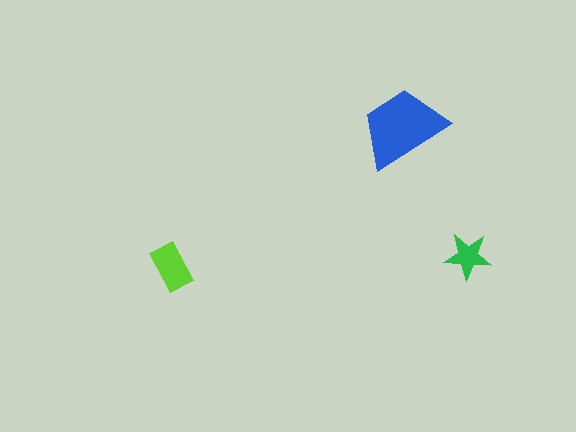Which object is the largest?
The blue trapezoid.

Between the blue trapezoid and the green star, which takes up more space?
The blue trapezoid.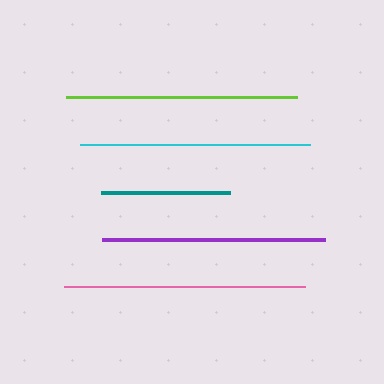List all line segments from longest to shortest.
From longest to shortest: pink, cyan, lime, purple, teal.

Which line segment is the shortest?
The teal line is the shortest at approximately 129 pixels.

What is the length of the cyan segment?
The cyan segment is approximately 231 pixels long.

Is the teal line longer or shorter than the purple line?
The purple line is longer than the teal line.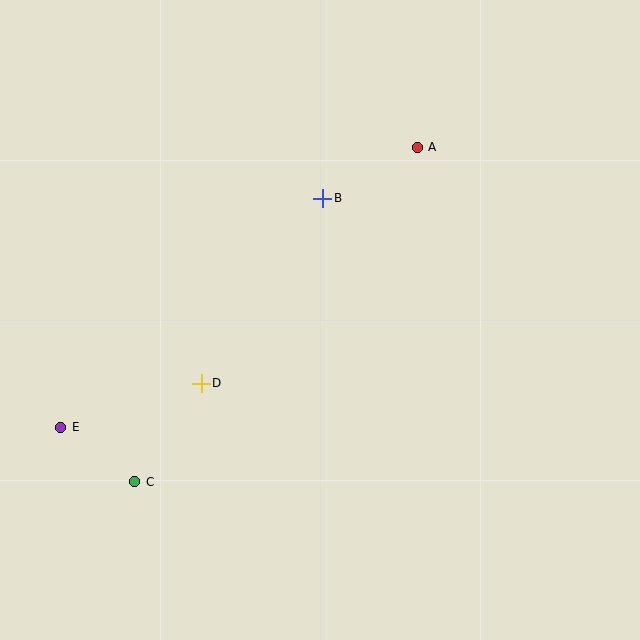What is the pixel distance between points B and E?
The distance between B and E is 348 pixels.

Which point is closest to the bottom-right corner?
Point D is closest to the bottom-right corner.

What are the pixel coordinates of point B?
Point B is at (323, 198).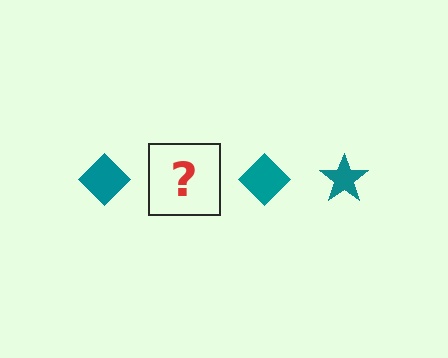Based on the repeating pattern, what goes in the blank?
The blank should be a teal star.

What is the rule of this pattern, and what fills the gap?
The rule is that the pattern cycles through diamond, star shapes in teal. The gap should be filled with a teal star.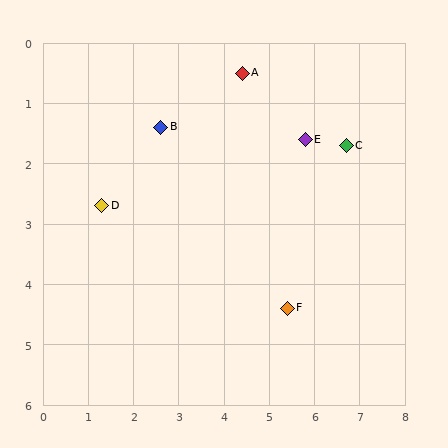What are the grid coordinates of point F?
Point F is at approximately (5.4, 4.4).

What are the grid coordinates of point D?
Point D is at approximately (1.3, 2.7).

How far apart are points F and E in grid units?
Points F and E are about 2.8 grid units apart.